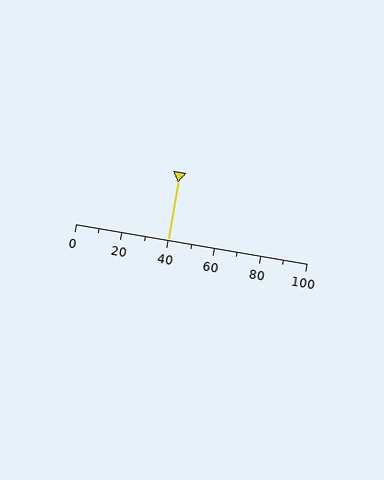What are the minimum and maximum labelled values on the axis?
The axis runs from 0 to 100.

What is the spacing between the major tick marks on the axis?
The major ticks are spaced 20 apart.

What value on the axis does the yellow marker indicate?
The marker indicates approximately 40.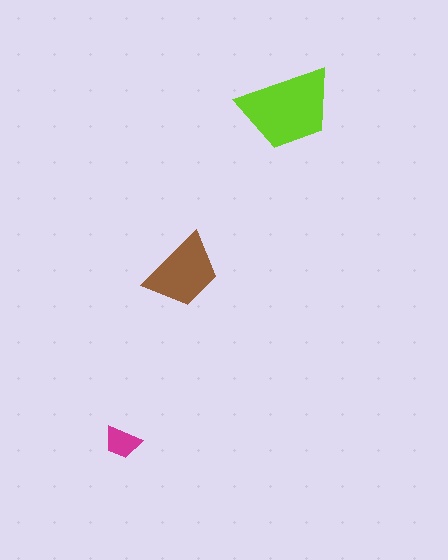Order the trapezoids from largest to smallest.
the lime one, the brown one, the magenta one.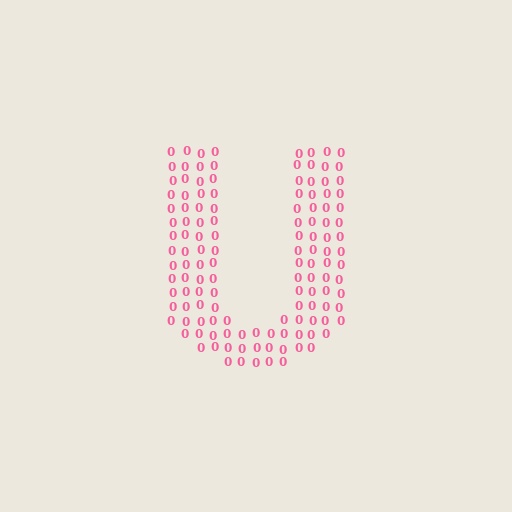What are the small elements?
The small elements are digit 0's.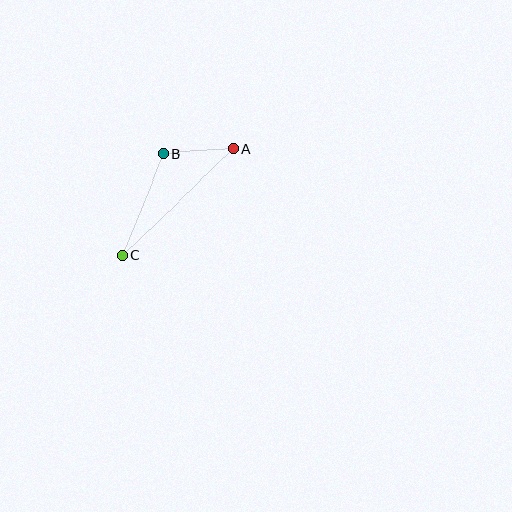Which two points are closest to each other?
Points A and B are closest to each other.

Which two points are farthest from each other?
Points A and C are farthest from each other.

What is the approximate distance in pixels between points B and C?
The distance between B and C is approximately 110 pixels.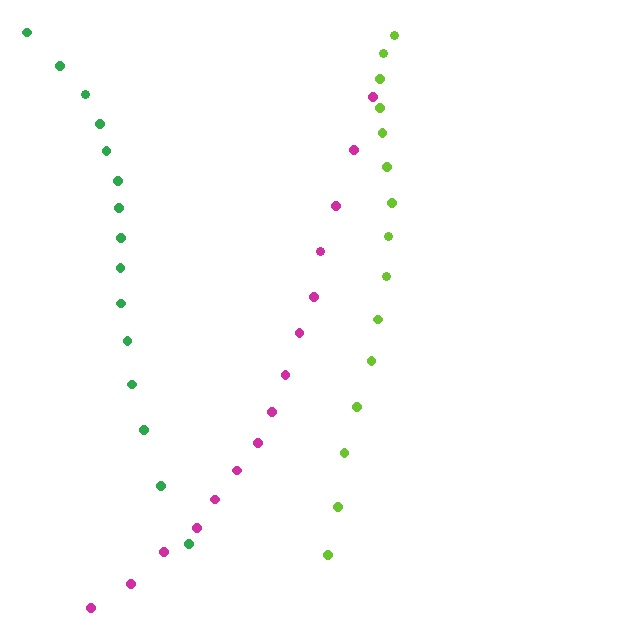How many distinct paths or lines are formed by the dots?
There are 3 distinct paths.